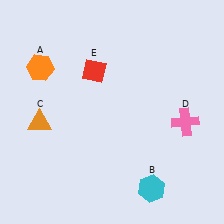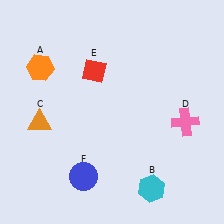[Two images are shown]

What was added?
A blue circle (F) was added in Image 2.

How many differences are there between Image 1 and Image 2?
There is 1 difference between the two images.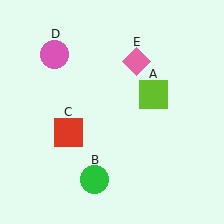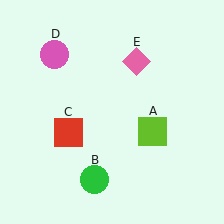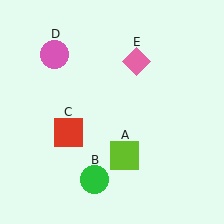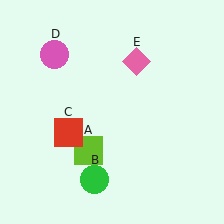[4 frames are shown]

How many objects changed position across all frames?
1 object changed position: lime square (object A).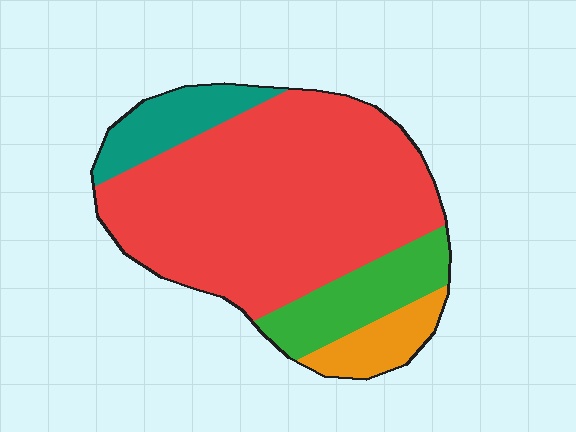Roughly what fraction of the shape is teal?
Teal takes up less than a sixth of the shape.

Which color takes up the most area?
Red, at roughly 65%.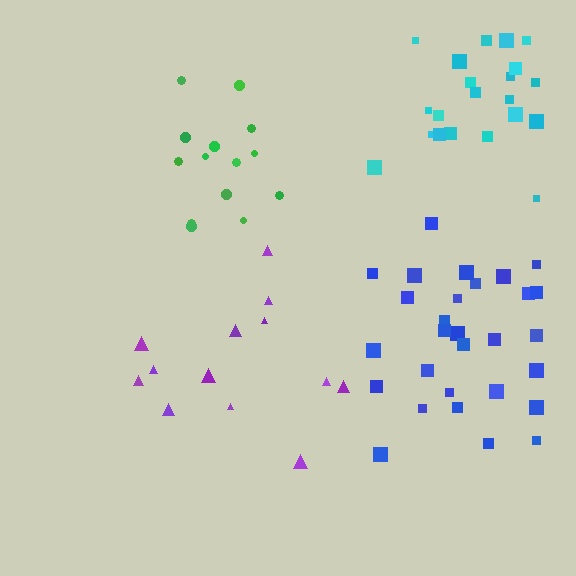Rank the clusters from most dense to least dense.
green, blue, cyan, purple.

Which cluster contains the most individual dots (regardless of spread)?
Blue (30).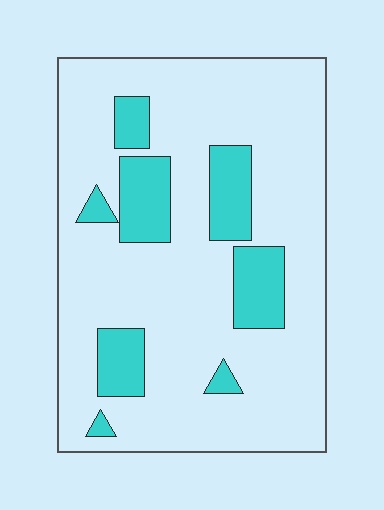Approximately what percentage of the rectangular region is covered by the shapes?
Approximately 20%.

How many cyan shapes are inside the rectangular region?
8.